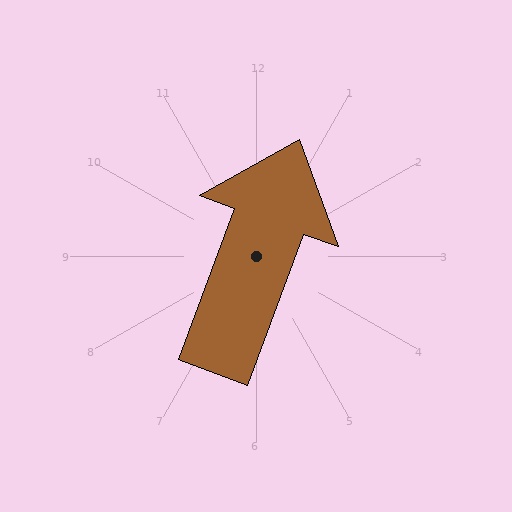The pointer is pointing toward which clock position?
Roughly 1 o'clock.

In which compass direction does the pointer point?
North.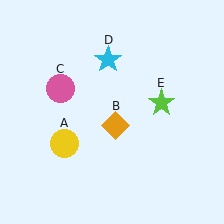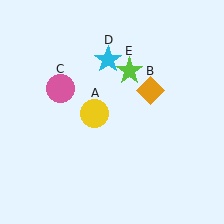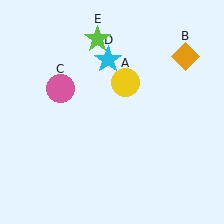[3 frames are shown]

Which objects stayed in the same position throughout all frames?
Pink circle (object C) and cyan star (object D) remained stationary.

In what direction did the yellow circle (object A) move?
The yellow circle (object A) moved up and to the right.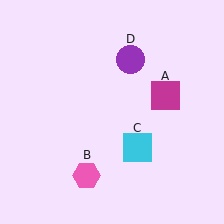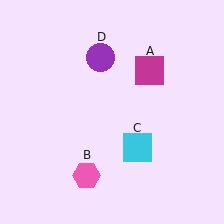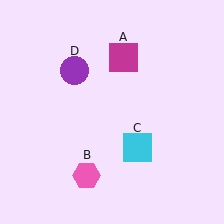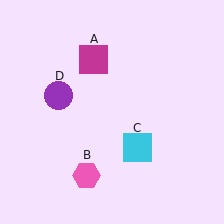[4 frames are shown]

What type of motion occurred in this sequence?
The magenta square (object A), purple circle (object D) rotated counterclockwise around the center of the scene.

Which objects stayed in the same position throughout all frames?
Pink hexagon (object B) and cyan square (object C) remained stationary.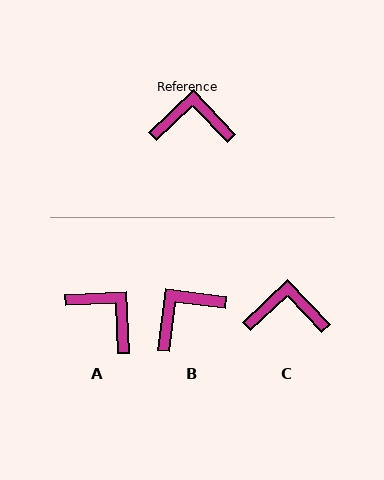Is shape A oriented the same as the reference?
No, it is off by about 41 degrees.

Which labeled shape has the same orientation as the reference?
C.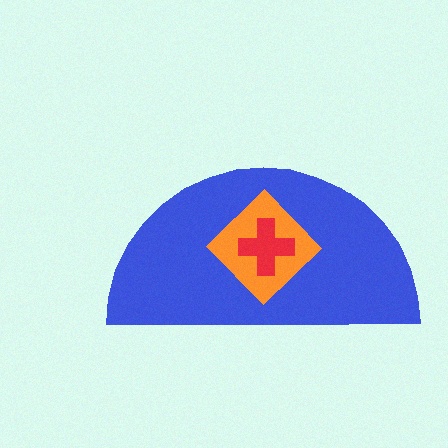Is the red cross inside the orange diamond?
Yes.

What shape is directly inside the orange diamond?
The red cross.